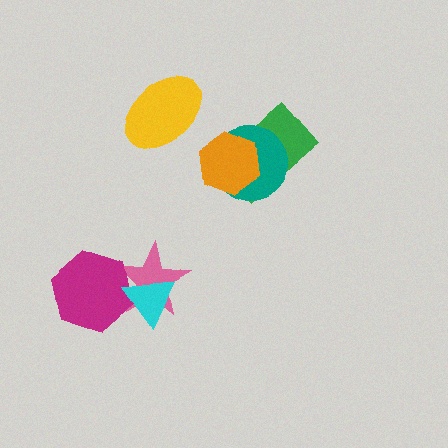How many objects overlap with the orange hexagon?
2 objects overlap with the orange hexagon.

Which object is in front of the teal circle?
The orange hexagon is in front of the teal circle.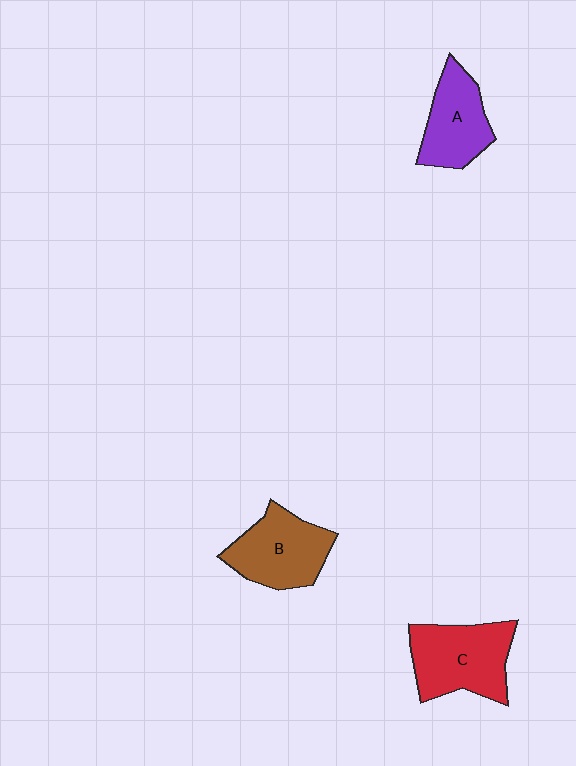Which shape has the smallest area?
Shape A (purple).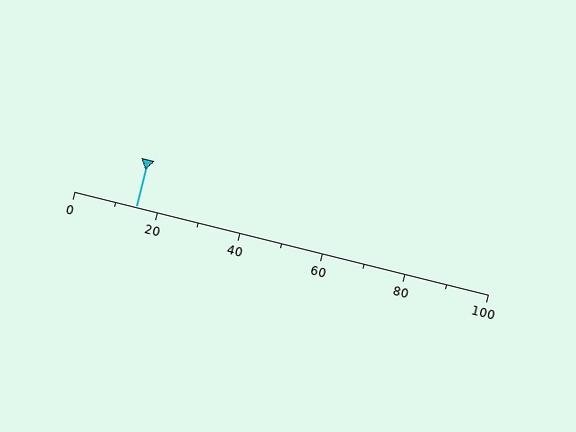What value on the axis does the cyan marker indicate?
The marker indicates approximately 15.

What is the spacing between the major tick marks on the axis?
The major ticks are spaced 20 apart.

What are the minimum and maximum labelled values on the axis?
The axis runs from 0 to 100.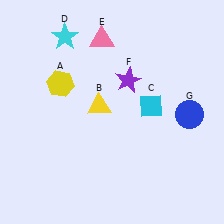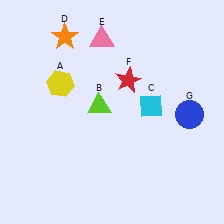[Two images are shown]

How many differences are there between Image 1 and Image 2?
There are 3 differences between the two images.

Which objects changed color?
B changed from yellow to lime. D changed from cyan to orange. F changed from purple to red.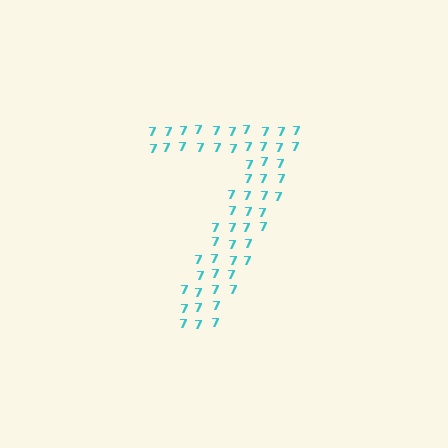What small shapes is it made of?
It is made of small digit 7's.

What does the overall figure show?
The overall figure shows the digit 7.